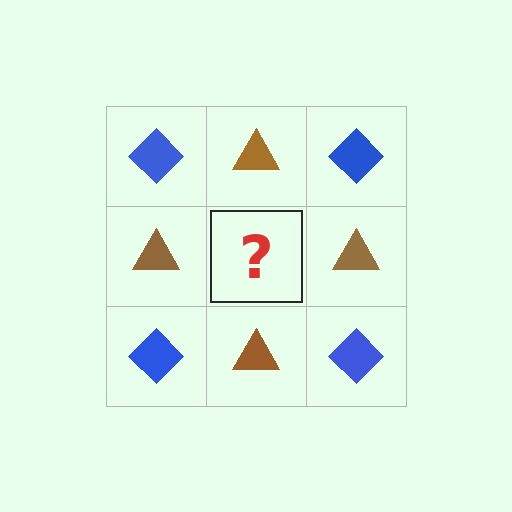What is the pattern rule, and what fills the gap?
The rule is that it alternates blue diamond and brown triangle in a checkerboard pattern. The gap should be filled with a blue diamond.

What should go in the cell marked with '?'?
The missing cell should contain a blue diamond.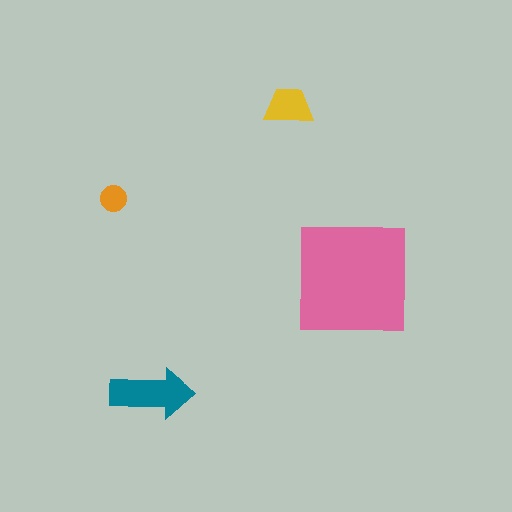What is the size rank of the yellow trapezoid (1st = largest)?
3rd.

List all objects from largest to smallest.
The pink square, the teal arrow, the yellow trapezoid, the orange circle.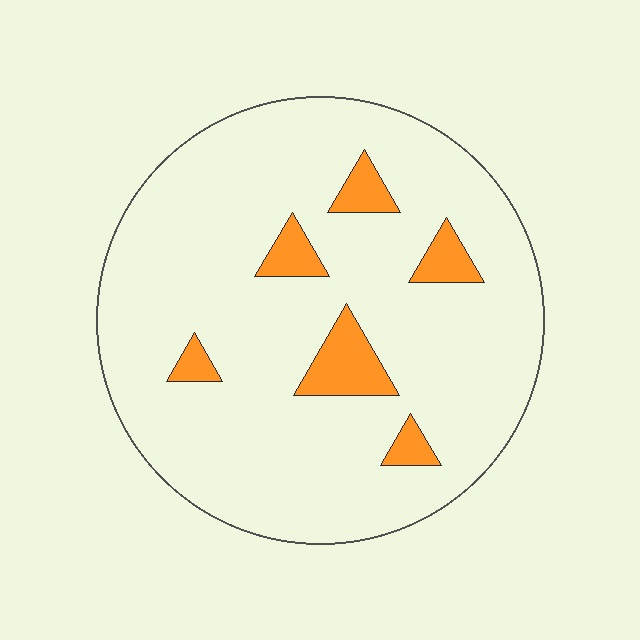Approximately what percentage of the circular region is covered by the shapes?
Approximately 10%.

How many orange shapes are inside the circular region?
6.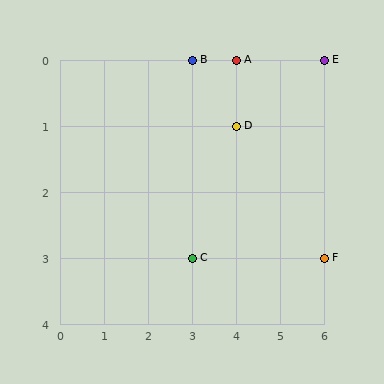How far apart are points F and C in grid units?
Points F and C are 3 columns apart.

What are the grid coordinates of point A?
Point A is at grid coordinates (4, 0).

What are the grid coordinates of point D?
Point D is at grid coordinates (4, 1).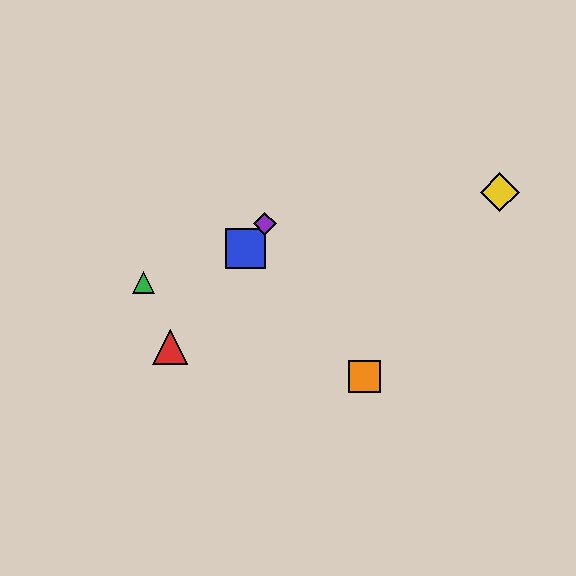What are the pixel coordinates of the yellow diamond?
The yellow diamond is at (500, 192).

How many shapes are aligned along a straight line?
3 shapes (the red triangle, the blue square, the purple diamond) are aligned along a straight line.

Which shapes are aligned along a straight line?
The red triangle, the blue square, the purple diamond are aligned along a straight line.